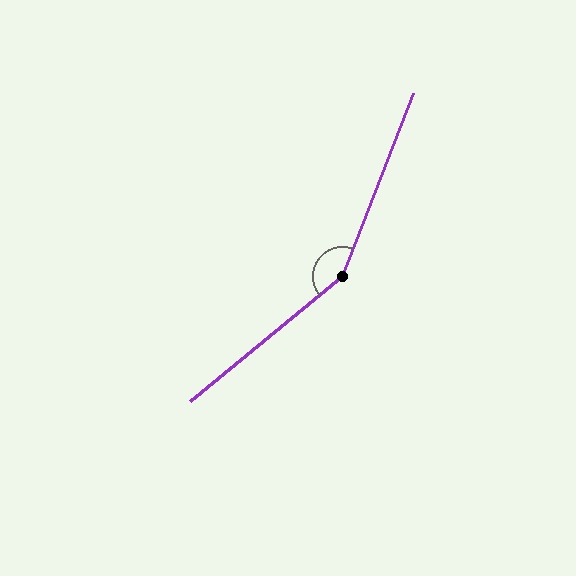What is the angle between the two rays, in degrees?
Approximately 151 degrees.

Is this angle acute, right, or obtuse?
It is obtuse.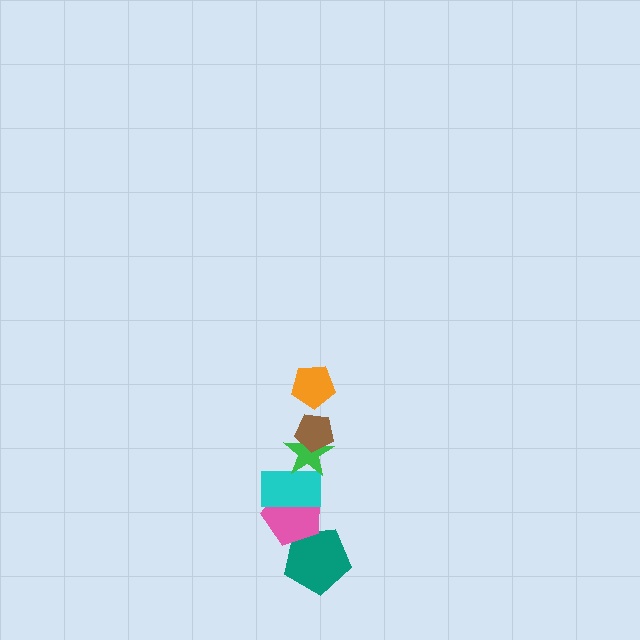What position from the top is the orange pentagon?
The orange pentagon is 1st from the top.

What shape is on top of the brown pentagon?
The orange pentagon is on top of the brown pentagon.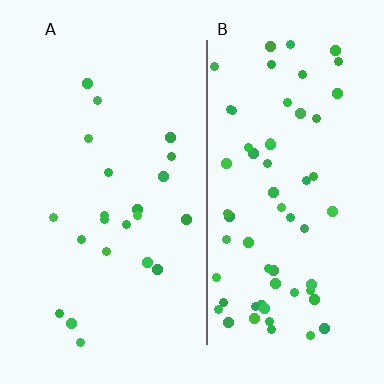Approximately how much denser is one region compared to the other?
Approximately 2.9× — region B over region A.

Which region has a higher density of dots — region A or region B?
B (the right).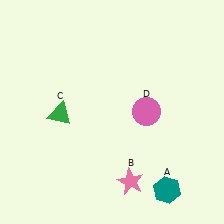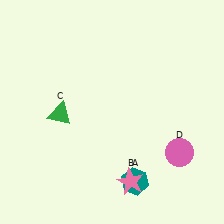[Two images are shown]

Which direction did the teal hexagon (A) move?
The teal hexagon (A) moved left.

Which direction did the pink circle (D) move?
The pink circle (D) moved down.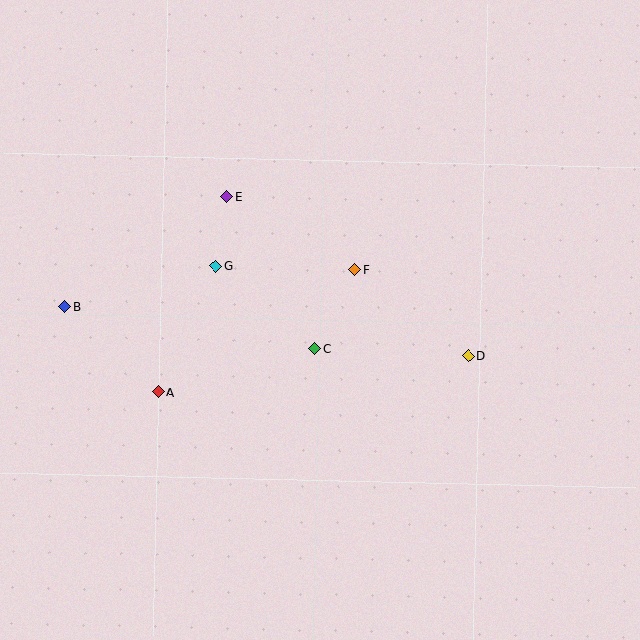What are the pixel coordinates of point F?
Point F is at (355, 270).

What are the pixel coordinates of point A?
Point A is at (158, 392).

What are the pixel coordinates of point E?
Point E is at (227, 197).